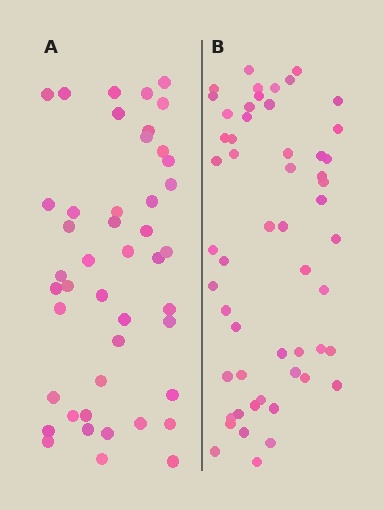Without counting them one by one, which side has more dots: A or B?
Region B (the right region) has more dots.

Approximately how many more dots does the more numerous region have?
Region B has roughly 8 or so more dots than region A.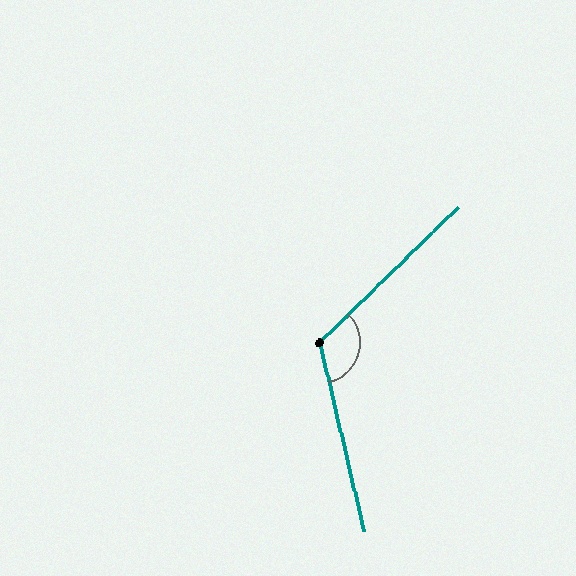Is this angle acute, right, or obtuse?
It is obtuse.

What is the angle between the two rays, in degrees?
Approximately 121 degrees.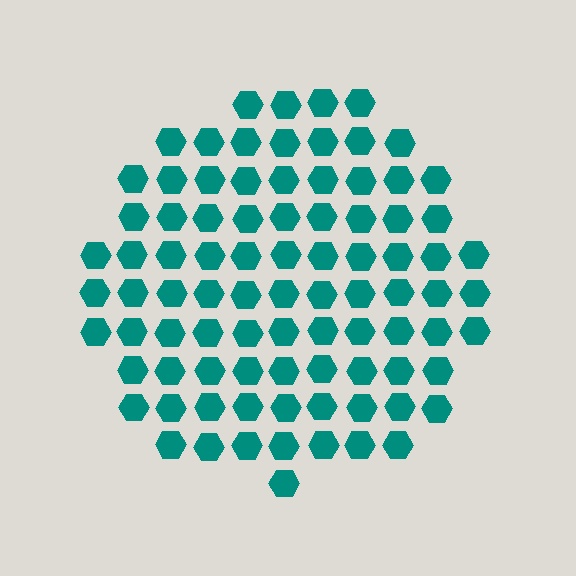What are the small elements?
The small elements are hexagons.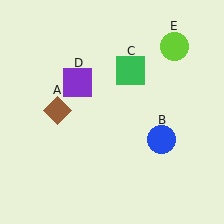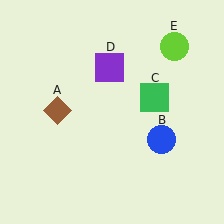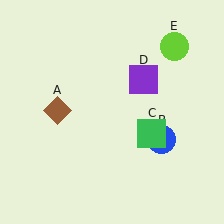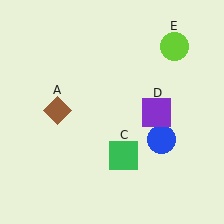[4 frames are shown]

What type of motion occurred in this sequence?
The green square (object C), purple square (object D) rotated clockwise around the center of the scene.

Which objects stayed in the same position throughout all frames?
Brown diamond (object A) and blue circle (object B) and lime circle (object E) remained stationary.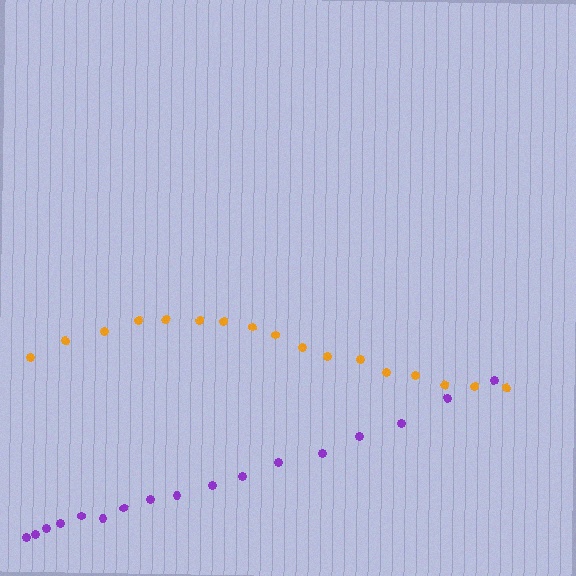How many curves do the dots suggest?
There are 2 distinct paths.